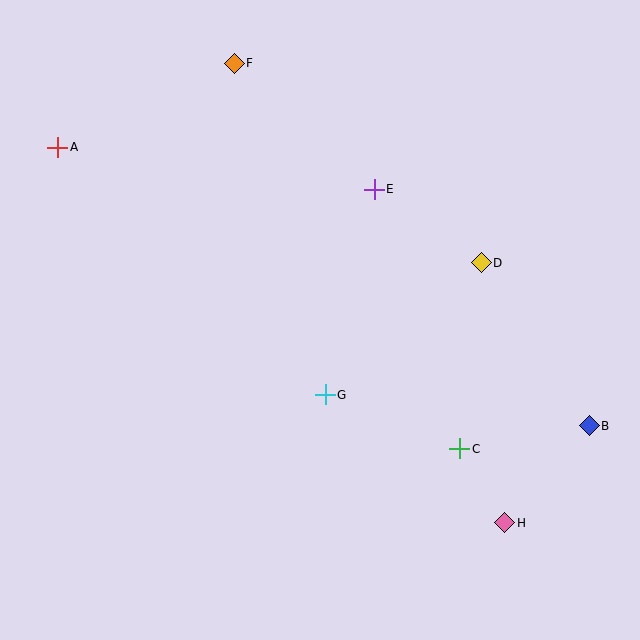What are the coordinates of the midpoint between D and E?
The midpoint between D and E is at (428, 226).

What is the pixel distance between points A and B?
The distance between A and B is 600 pixels.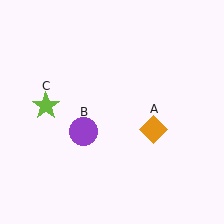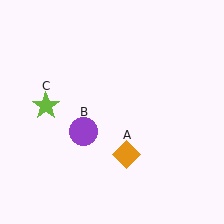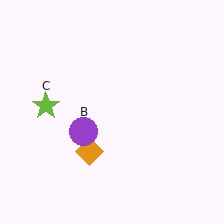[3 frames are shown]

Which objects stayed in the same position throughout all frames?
Purple circle (object B) and lime star (object C) remained stationary.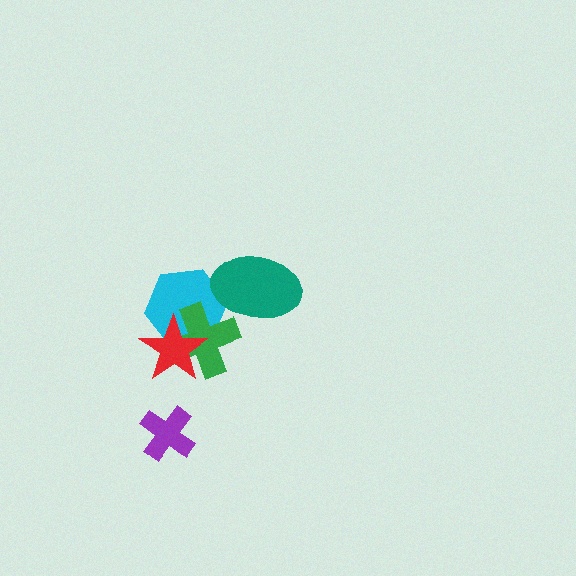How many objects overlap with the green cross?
3 objects overlap with the green cross.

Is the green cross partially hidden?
Yes, it is partially covered by another shape.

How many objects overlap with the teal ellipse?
2 objects overlap with the teal ellipse.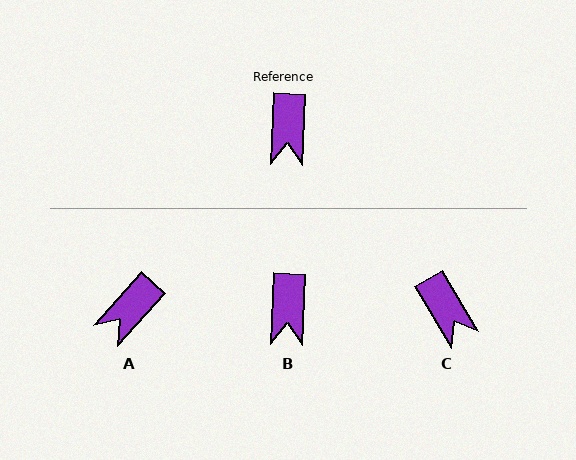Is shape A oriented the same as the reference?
No, it is off by about 39 degrees.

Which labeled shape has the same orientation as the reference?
B.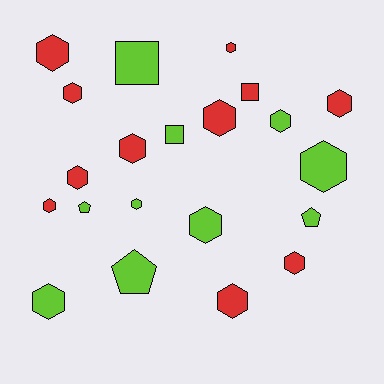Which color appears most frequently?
Red, with 11 objects.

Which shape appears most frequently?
Hexagon, with 15 objects.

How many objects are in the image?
There are 21 objects.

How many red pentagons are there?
There are no red pentagons.